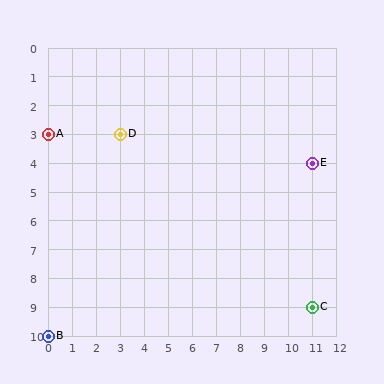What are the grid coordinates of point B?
Point B is at grid coordinates (0, 10).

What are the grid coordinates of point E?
Point E is at grid coordinates (11, 4).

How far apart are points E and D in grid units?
Points E and D are 8 columns and 1 row apart (about 8.1 grid units diagonally).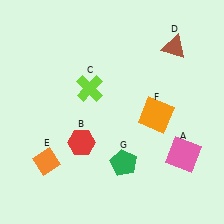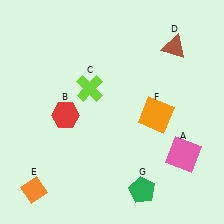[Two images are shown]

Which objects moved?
The objects that moved are: the red hexagon (B), the orange diamond (E), the green pentagon (G).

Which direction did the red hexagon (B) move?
The red hexagon (B) moved up.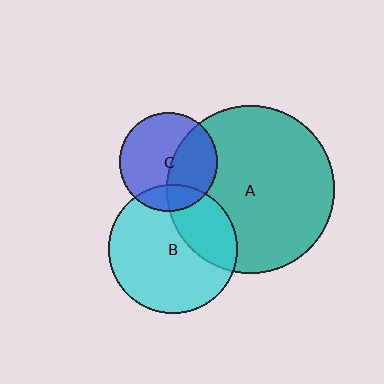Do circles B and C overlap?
Yes.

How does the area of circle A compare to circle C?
Approximately 2.9 times.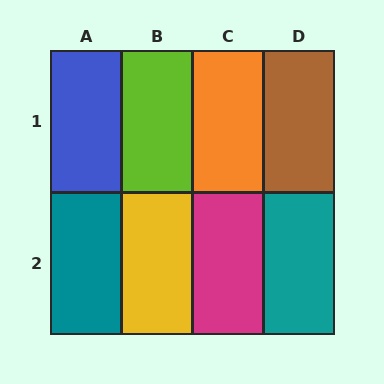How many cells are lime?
1 cell is lime.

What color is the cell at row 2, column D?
Teal.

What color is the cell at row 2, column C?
Magenta.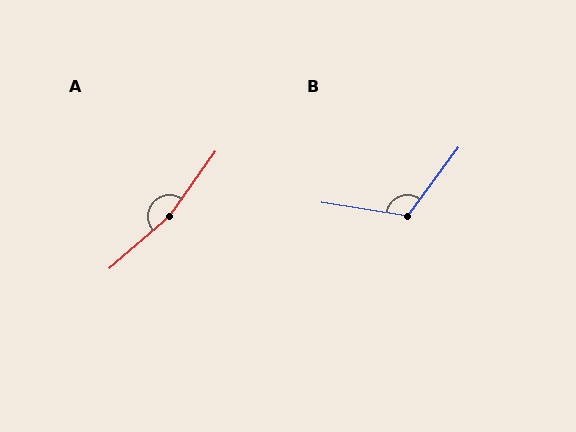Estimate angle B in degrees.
Approximately 117 degrees.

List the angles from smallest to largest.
B (117°), A (166°).